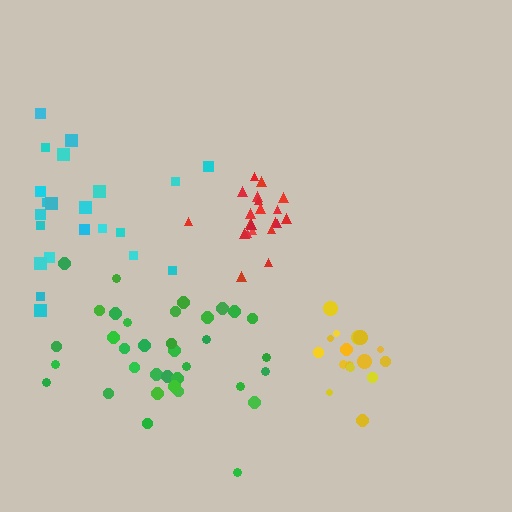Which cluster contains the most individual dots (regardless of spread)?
Green (35).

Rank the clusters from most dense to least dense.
yellow, red, green, cyan.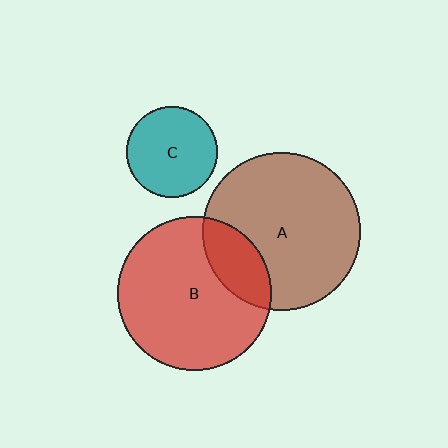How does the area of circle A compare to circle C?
Approximately 3.0 times.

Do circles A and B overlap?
Yes.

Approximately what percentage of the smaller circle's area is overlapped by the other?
Approximately 20%.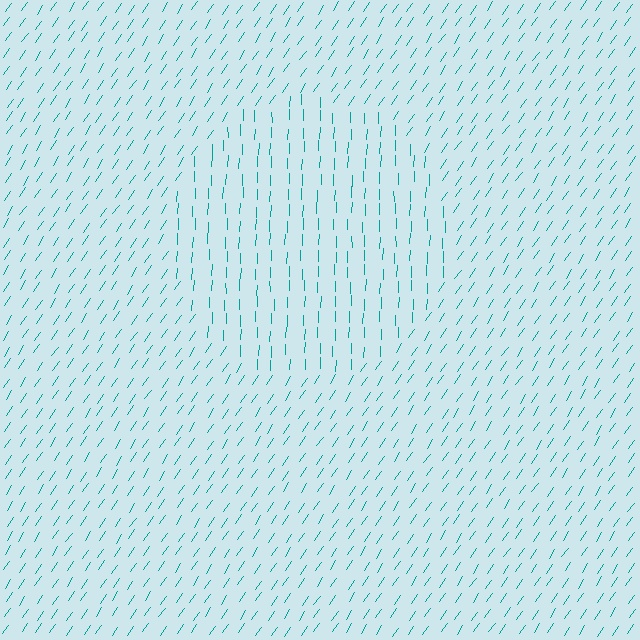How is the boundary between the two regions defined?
The boundary is defined purely by a change in line orientation (approximately 32 degrees difference). All lines are the same color and thickness.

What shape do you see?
I see a circle.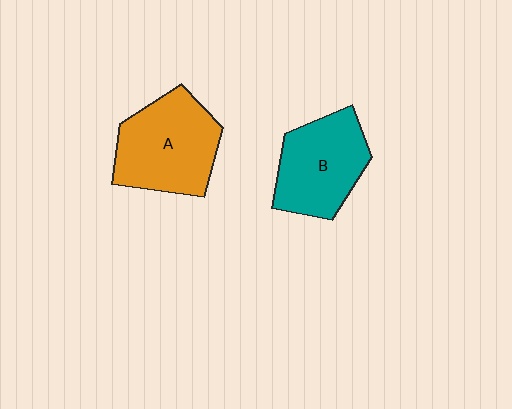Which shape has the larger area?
Shape A (orange).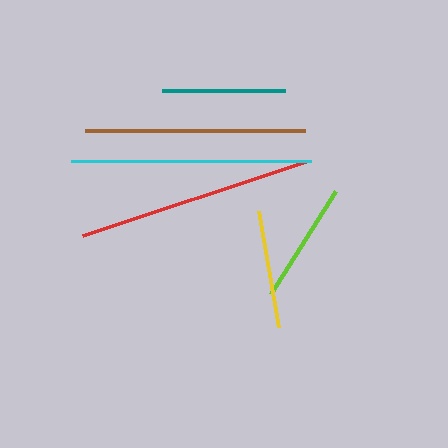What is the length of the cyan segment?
The cyan segment is approximately 240 pixels long.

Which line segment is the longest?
The cyan line is the longest at approximately 240 pixels.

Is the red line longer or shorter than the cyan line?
The cyan line is longer than the red line.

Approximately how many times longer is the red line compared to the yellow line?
The red line is approximately 2.0 times the length of the yellow line.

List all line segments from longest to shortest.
From longest to shortest: cyan, red, brown, teal, lime, yellow.